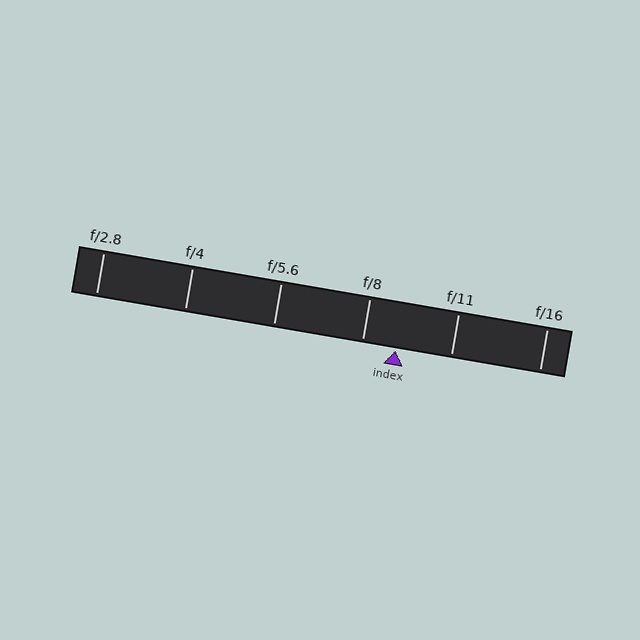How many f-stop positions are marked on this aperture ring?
There are 6 f-stop positions marked.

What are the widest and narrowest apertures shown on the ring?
The widest aperture shown is f/2.8 and the narrowest is f/16.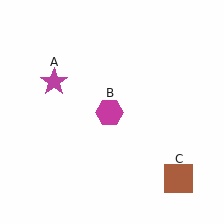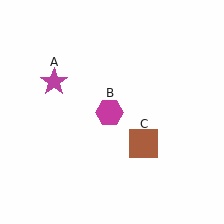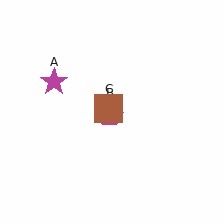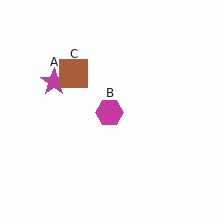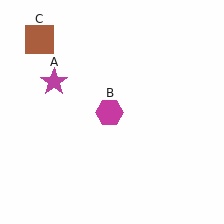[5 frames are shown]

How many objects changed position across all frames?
1 object changed position: brown square (object C).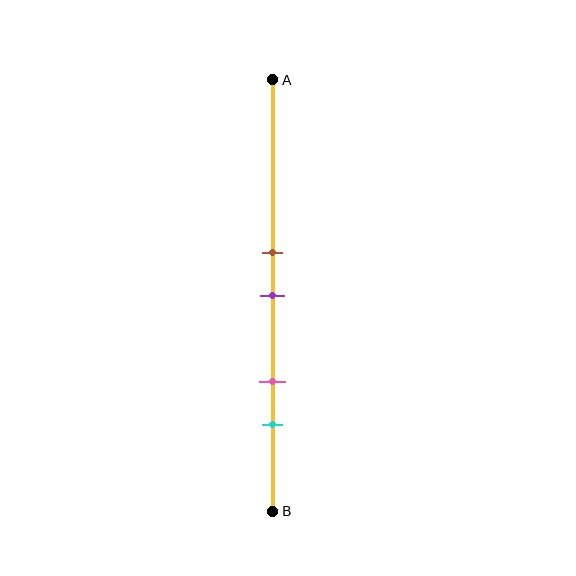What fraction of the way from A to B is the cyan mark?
The cyan mark is approximately 80% (0.8) of the way from A to B.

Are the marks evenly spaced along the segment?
No, the marks are not evenly spaced.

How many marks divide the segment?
There are 4 marks dividing the segment.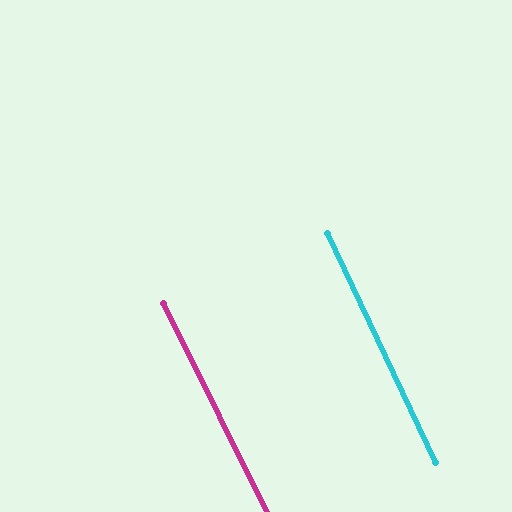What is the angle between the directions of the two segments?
Approximately 1 degree.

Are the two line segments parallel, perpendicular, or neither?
Parallel — their directions differ by only 1.0°.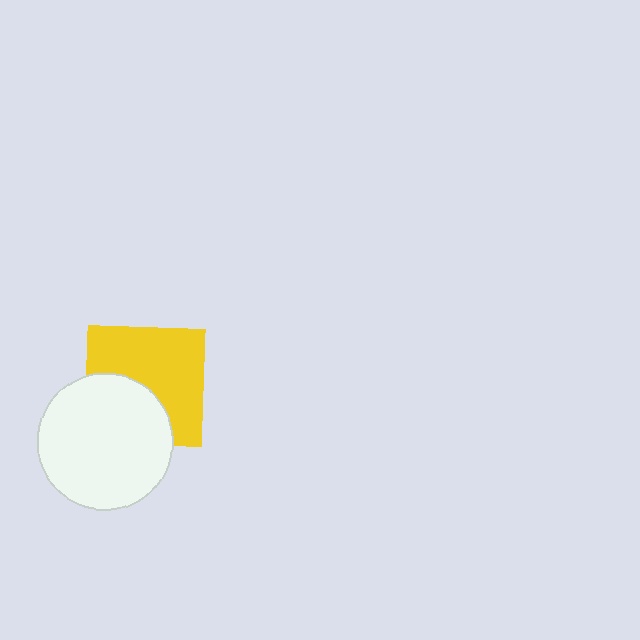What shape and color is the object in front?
The object in front is a white circle.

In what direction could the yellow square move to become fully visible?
The yellow square could move up. That would shift it out from behind the white circle entirely.